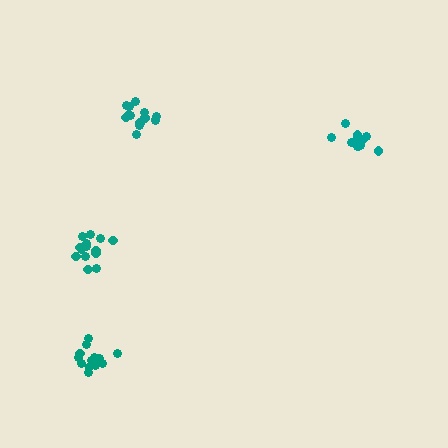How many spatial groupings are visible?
There are 4 spatial groupings.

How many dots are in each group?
Group 1: 14 dots, Group 2: 16 dots, Group 3: 14 dots, Group 4: 16 dots (60 total).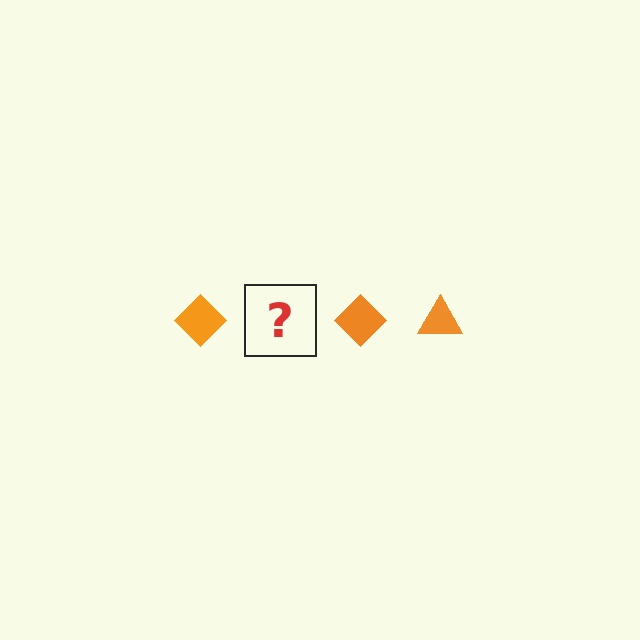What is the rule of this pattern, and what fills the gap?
The rule is that the pattern cycles through diamond, triangle shapes in orange. The gap should be filled with an orange triangle.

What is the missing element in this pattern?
The missing element is an orange triangle.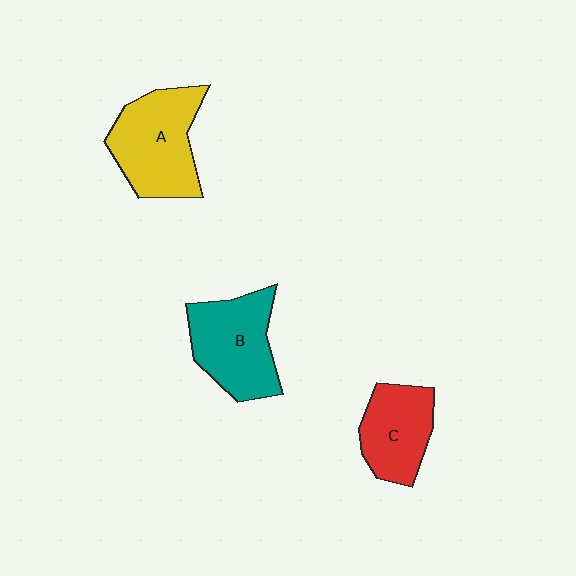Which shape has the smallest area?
Shape C (red).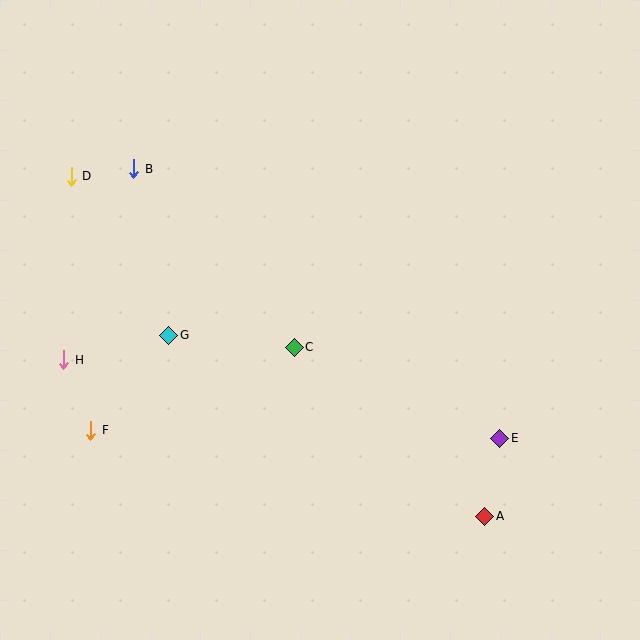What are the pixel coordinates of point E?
Point E is at (499, 438).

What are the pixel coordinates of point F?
Point F is at (91, 430).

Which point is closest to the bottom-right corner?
Point A is closest to the bottom-right corner.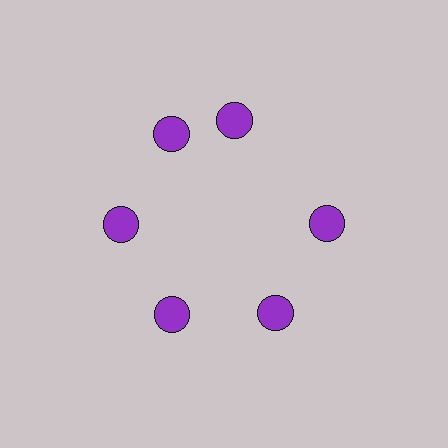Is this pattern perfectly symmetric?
No. The 6 purple circles are arranged in a ring, but one element near the 1 o'clock position is rotated out of alignment along the ring, breaking the 6-fold rotational symmetry.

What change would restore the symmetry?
The symmetry would be restored by rotating it back into even spacing with its neighbors so that all 6 circles sit at equal angles and equal distance from the center.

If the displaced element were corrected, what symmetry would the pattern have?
It would have 6-fold rotational symmetry — the pattern would map onto itself every 60 degrees.